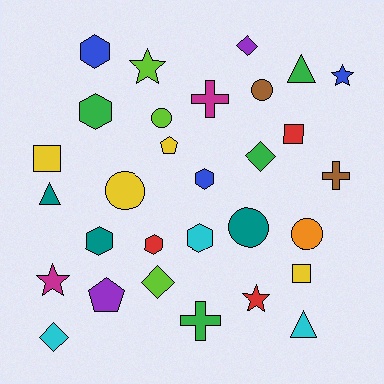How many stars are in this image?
There are 4 stars.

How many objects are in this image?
There are 30 objects.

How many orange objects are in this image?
There is 1 orange object.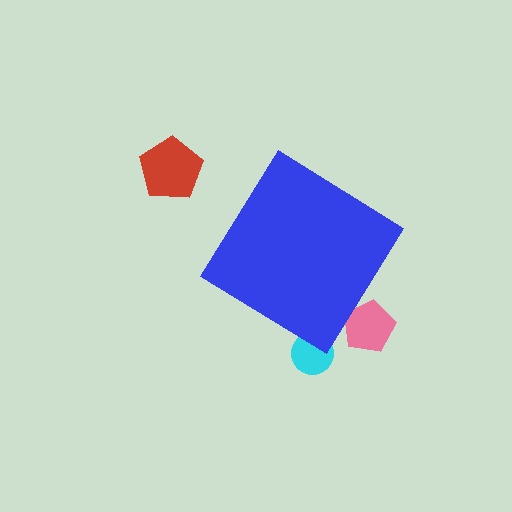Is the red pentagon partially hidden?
No, the red pentagon is fully visible.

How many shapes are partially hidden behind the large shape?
2 shapes are partially hidden.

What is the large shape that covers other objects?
A blue diamond.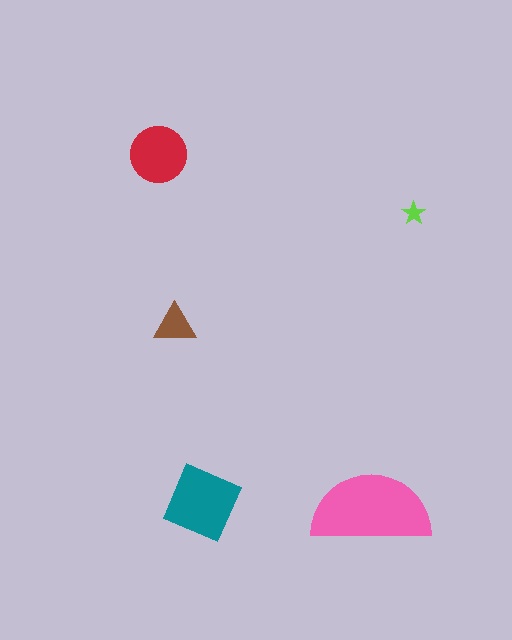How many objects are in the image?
There are 5 objects in the image.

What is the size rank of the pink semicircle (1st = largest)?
1st.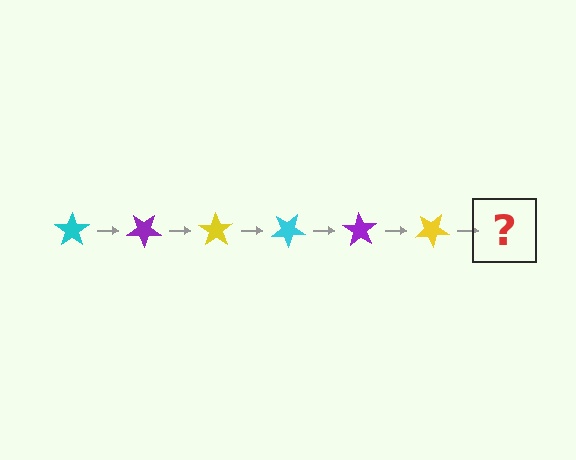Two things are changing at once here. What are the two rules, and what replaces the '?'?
The two rules are that it rotates 35 degrees each step and the color cycles through cyan, purple, and yellow. The '?' should be a cyan star, rotated 210 degrees from the start.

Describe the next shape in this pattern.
It should be a cyan star, rotated 210 degrees from the start.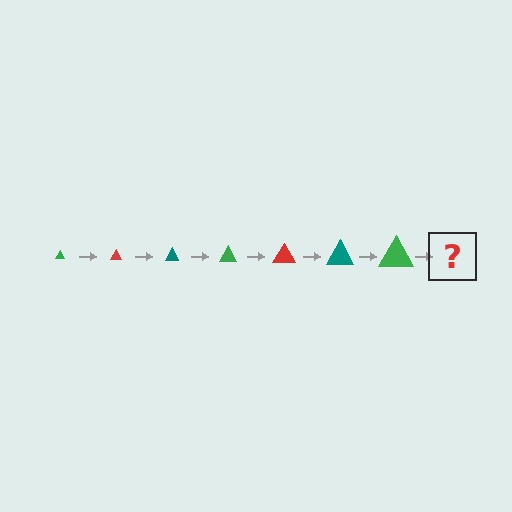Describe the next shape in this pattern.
It should be a red triangle, larger than the previous one.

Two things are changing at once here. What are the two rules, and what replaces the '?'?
The two rules are that the triangle grows larger each step and the color cycles through green, red, and teal. The '?' should be a red triangle, larger than the previous one.